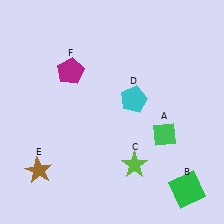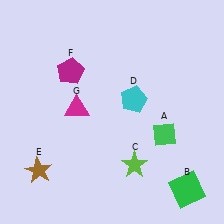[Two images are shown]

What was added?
A magenta triangle (G) was added in Image 2.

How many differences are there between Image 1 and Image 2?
There is 1 difference between the two images.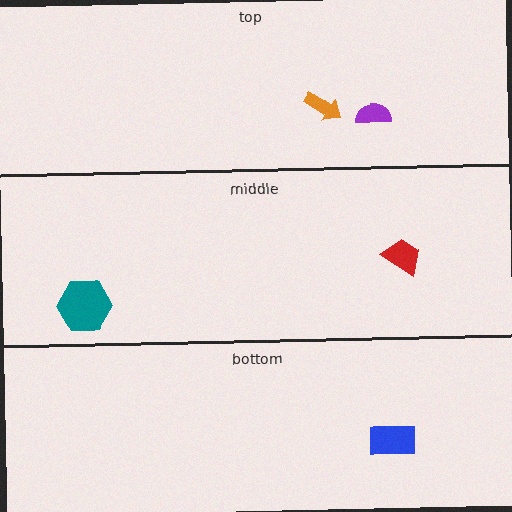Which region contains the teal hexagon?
The middle region.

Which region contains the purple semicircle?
The top region.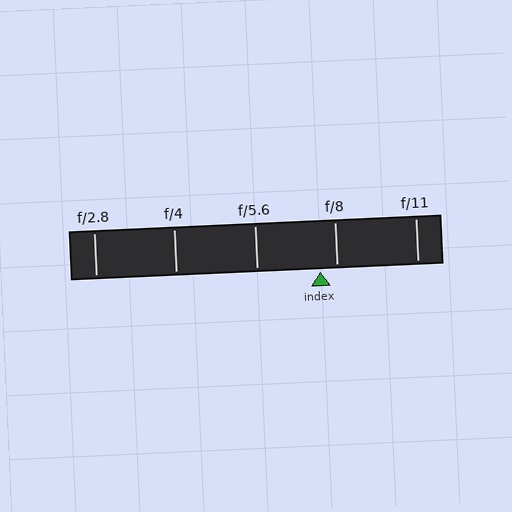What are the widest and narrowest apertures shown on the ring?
The widest aperture shown is f/2.8 and the narrowest is f/11.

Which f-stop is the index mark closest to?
The index mark is closest to f/8.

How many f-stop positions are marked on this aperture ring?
There are 5 f-stop positions marked.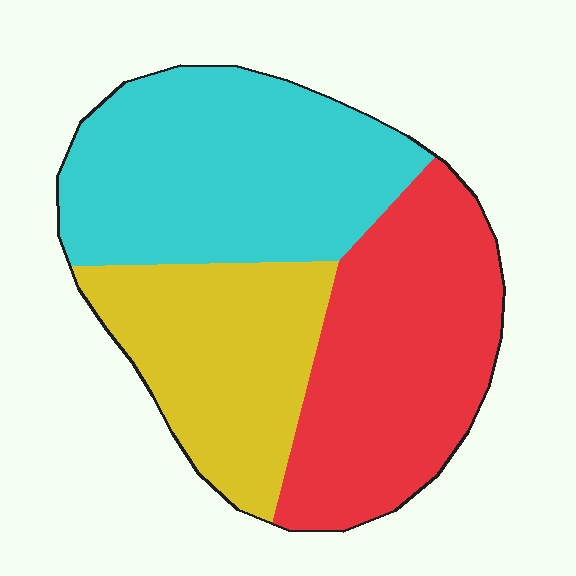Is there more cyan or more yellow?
Cyan.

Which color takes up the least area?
Yellow, at roughly 25%.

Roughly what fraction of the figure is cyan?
Cyan takes up between a third and a half of the figure.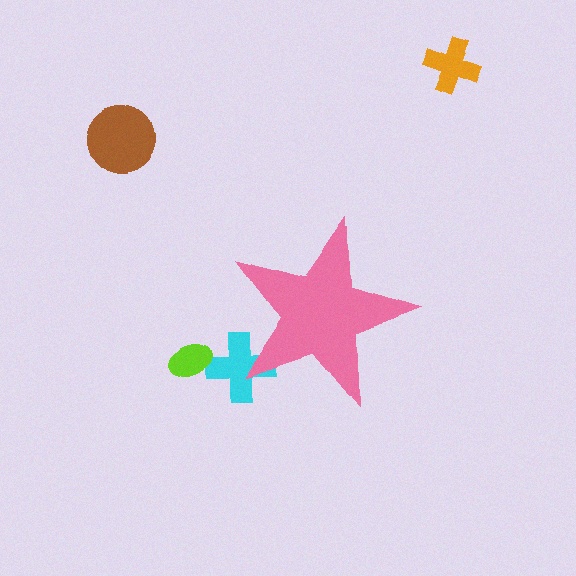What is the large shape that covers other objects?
A pink star.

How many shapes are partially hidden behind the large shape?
1 shape is partially hidden.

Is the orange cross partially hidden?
No, the orange cross is fully visible.